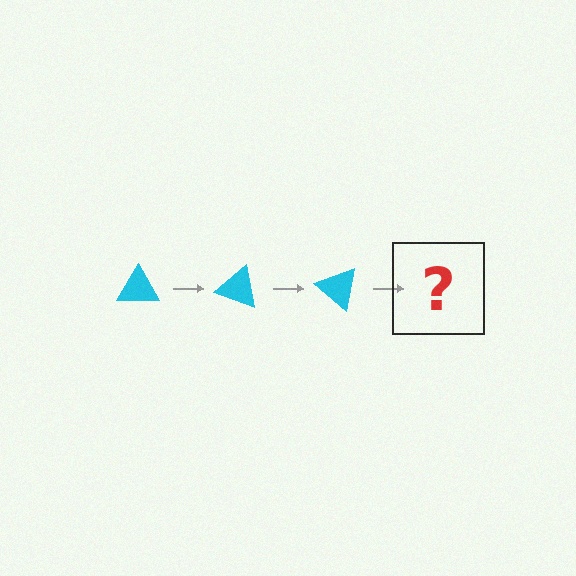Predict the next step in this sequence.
The next step is a cyan triangle rotated 60 degrees.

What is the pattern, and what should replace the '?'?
The pattern is that the triangle rotates 20 degrees each step. The '?' should be a cyan triangle rotated 60 degrees.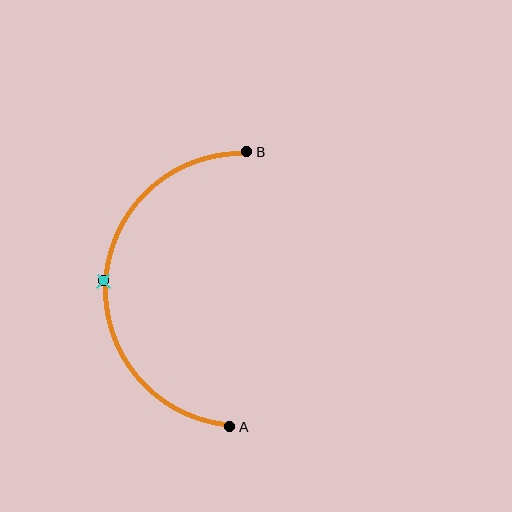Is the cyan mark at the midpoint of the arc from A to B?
Yes. The cyan mark lies on the arc at equal arc-length from both A and B — it is the arc midpoint.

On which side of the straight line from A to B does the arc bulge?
The arc bulges to the left of the straight line connecting A and B.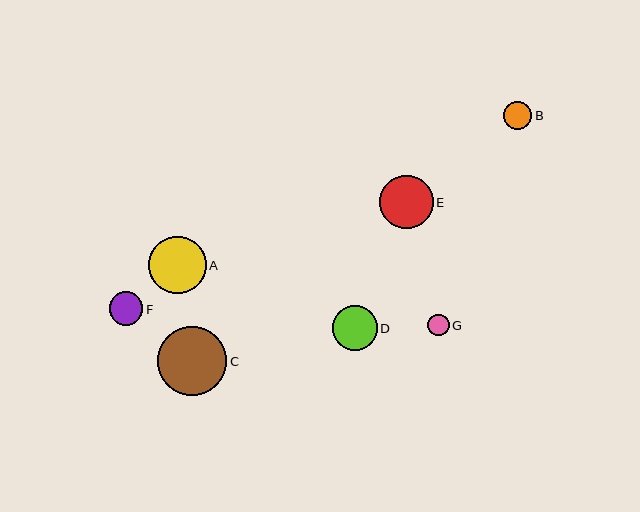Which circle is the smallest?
Circle G is the smallest with a size of approximately 21 pixels.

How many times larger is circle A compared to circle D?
Circle A is approximately 1.3 times the size of circle D.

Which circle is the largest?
Circle C is the largest with a size of approximately 69 pixels.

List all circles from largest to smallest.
From largest to smallest: C, A, E, D, F, B, G.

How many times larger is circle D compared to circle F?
Circle D is approximately 1.3 times the size of circle F.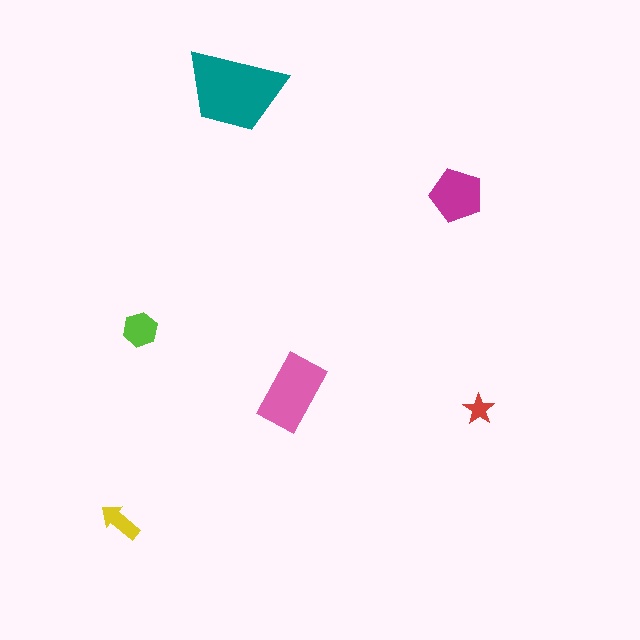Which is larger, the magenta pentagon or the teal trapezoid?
The teal trapezoid.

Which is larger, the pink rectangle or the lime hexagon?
The pink rectangle.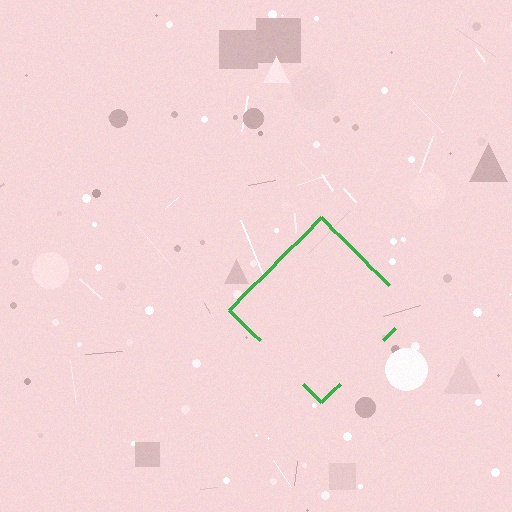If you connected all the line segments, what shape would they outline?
They would outline a diamond.